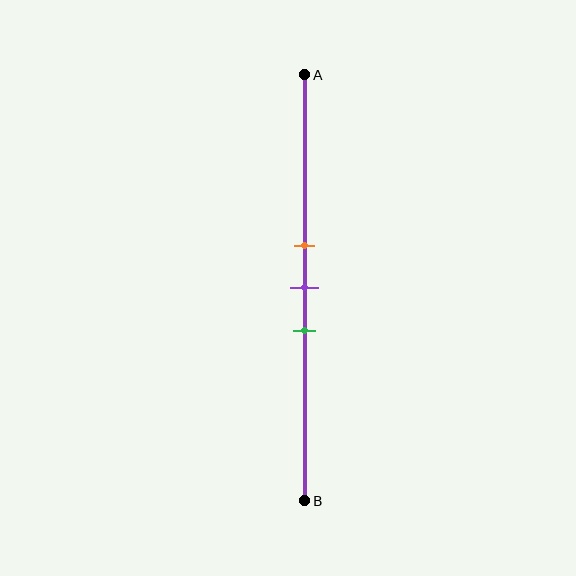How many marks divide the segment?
There are 3 marks dividing the segment.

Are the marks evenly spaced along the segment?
Yes, the marks are approximately evenly spaced.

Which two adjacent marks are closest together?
The orange and purple marks are the closest adjacent pair.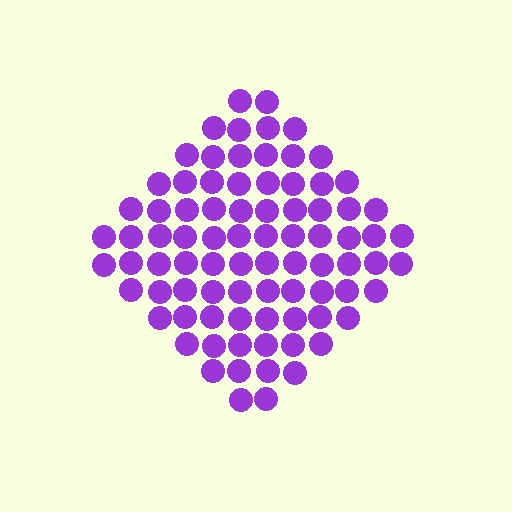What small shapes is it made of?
It is made of small circles.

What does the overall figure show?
The overall figure shows a diamond.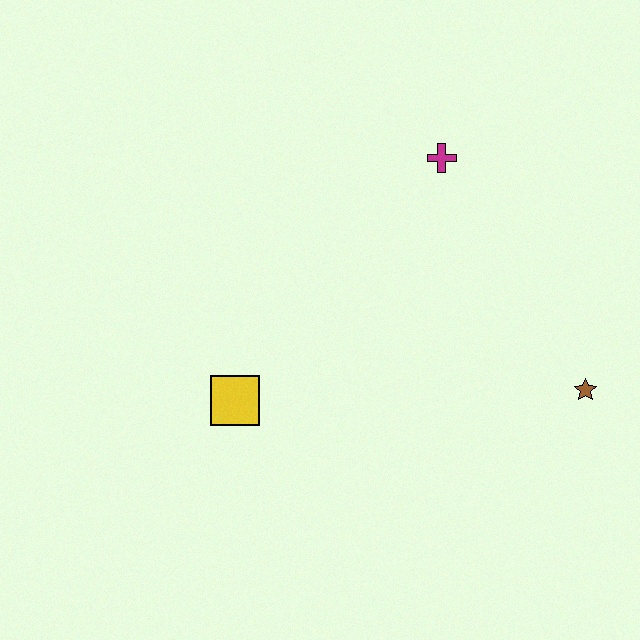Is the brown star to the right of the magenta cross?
Yes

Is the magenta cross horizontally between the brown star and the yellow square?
Yes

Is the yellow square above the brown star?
No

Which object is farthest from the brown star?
The yellow square is farthest from the brown star.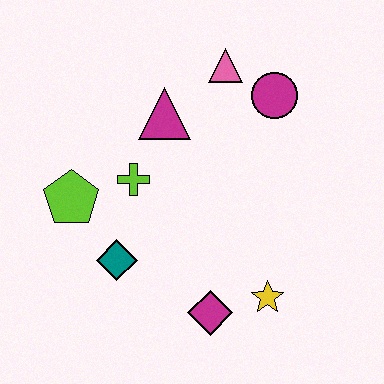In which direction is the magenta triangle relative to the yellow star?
The magenta triangle is above the yellow star.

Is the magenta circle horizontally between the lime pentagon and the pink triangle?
No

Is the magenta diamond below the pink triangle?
Yes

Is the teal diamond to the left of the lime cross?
Yes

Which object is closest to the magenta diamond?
The yellow star is closest to the magenta diamond.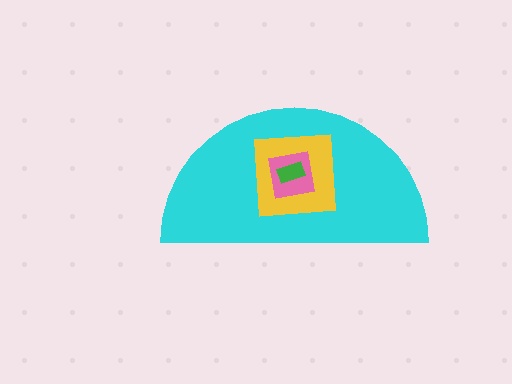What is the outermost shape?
The cyan semicircle.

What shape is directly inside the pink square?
The green rectangle.